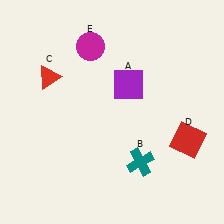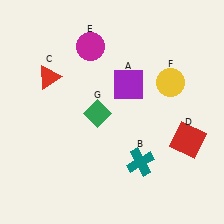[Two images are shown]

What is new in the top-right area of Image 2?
A yellow circle (F) was added in the top-right area of Image 2.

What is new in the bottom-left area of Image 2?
A green diamond (G) was added in the bottom-left area of Image 2.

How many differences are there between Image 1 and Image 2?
There are 2 differences between the two images.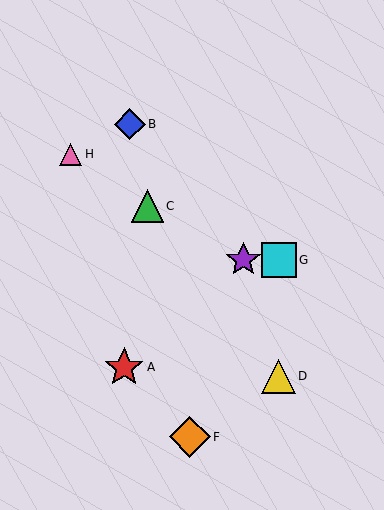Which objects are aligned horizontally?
Objects E, G are aligned horizontally.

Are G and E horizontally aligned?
Yes, both are at y≈260.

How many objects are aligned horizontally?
2 objects (E, G) are aligned horizontally.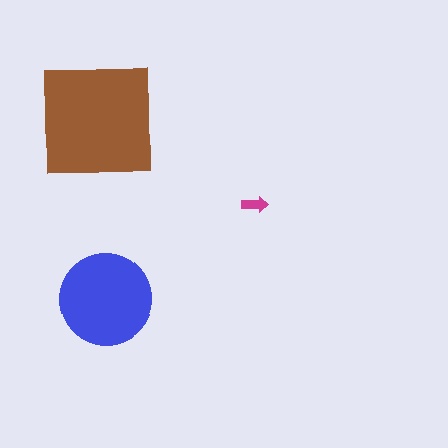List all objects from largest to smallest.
The brown square, the blue circle, the magenta arrow.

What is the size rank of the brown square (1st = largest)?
1st.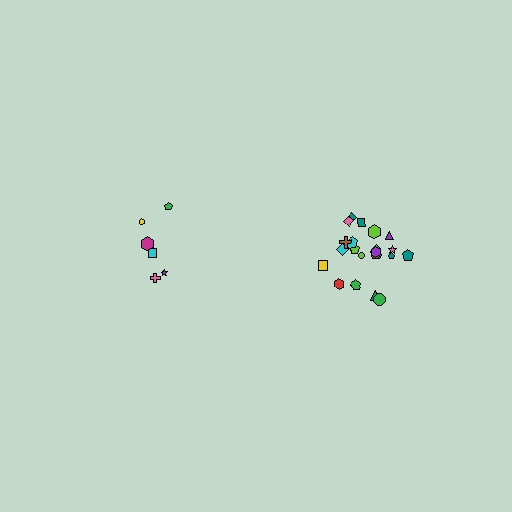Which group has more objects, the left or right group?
The right group.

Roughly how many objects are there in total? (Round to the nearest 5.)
Roughly 30 objects in total.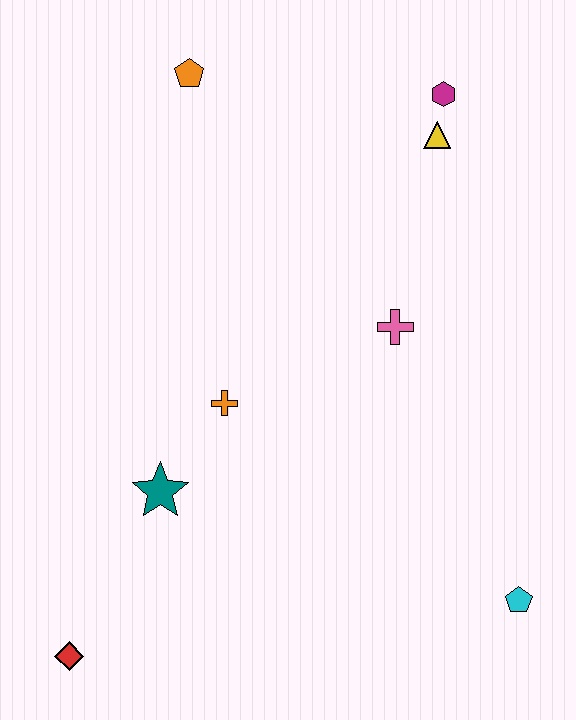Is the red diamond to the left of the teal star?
Yes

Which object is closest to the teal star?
The orange cross is closest to the teal star.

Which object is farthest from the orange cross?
The magenta hexagon is farthest from the orange cross.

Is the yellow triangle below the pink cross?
No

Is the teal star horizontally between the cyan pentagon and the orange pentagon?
No